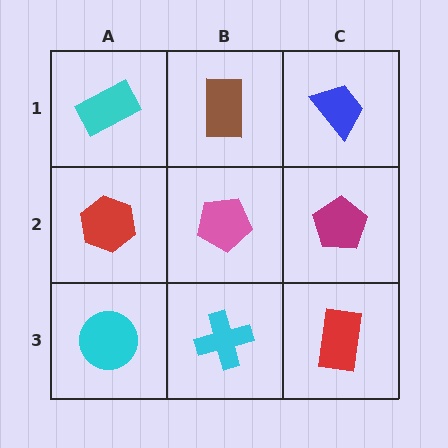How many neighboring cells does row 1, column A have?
2.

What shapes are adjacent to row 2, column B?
A brown rectangle (row 1, column B), a cyan cross (row 3, column B), a red hexagon (row 2, column A), a magenta pentagon (row 2, column C).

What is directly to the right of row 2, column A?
A pink pentagon.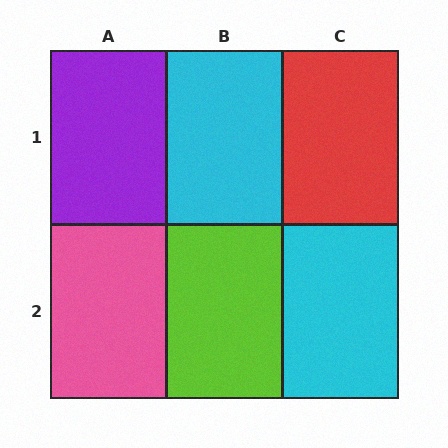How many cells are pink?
1 cell is pink.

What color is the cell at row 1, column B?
Cyan.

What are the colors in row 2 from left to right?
Pink, lime, cyan.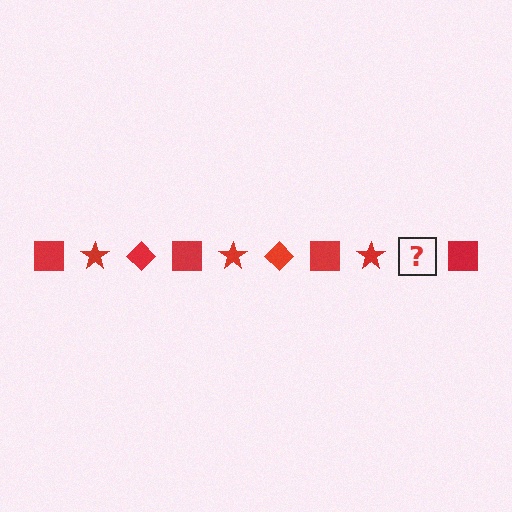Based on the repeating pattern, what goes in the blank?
The blank should be a red diamond.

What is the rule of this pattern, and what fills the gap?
The rule is that the pattern cycles through square, star, diamond shapes in red. The gap should be filled with a red diamond.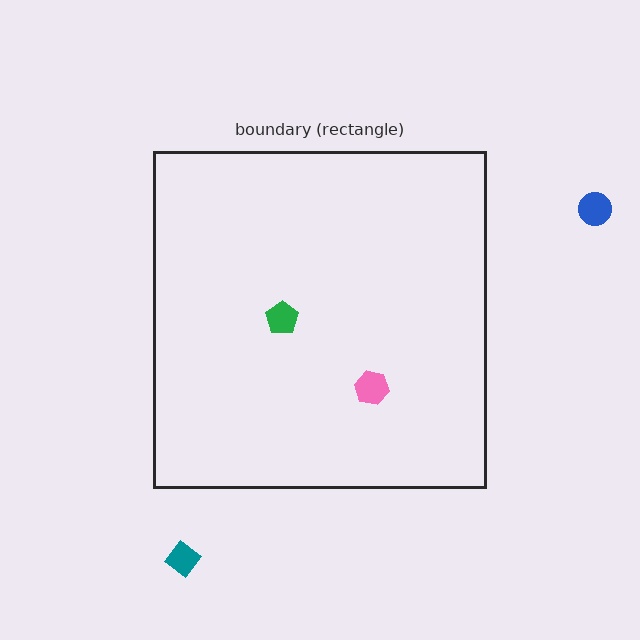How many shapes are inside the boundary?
2 inside, 2 outside.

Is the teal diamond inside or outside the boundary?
Outside.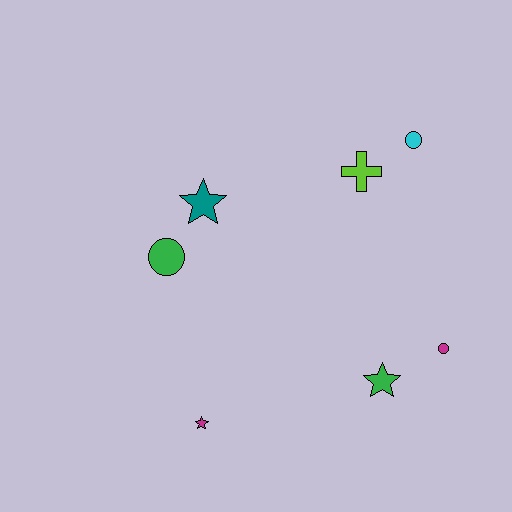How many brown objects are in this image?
There are no brown objects.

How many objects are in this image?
There are 7 objects.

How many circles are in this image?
There are 3 circles.